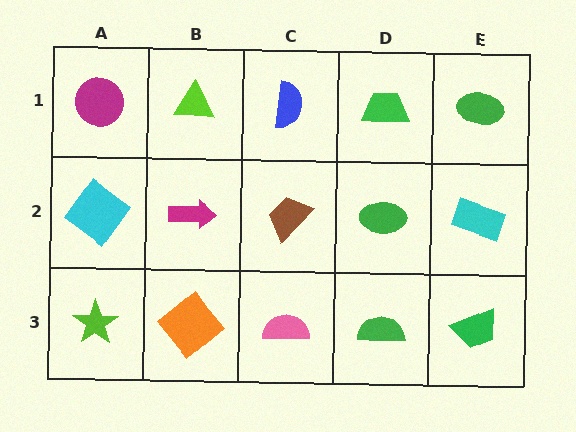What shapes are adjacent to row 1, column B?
A magenta arrow (row 2, column B), a magenta circle (row 1, column A), a blue semicircle (row 1, column C).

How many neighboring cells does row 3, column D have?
3.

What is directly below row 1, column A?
A cyan diamond.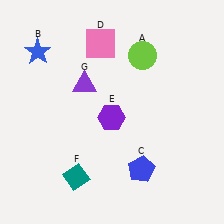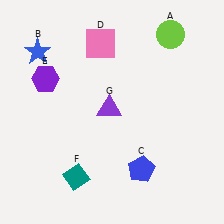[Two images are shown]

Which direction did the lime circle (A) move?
The lime circle (A) moved right.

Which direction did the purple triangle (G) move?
The purple triangle (G) moved right.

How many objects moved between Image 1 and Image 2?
3 objects moved between the two images.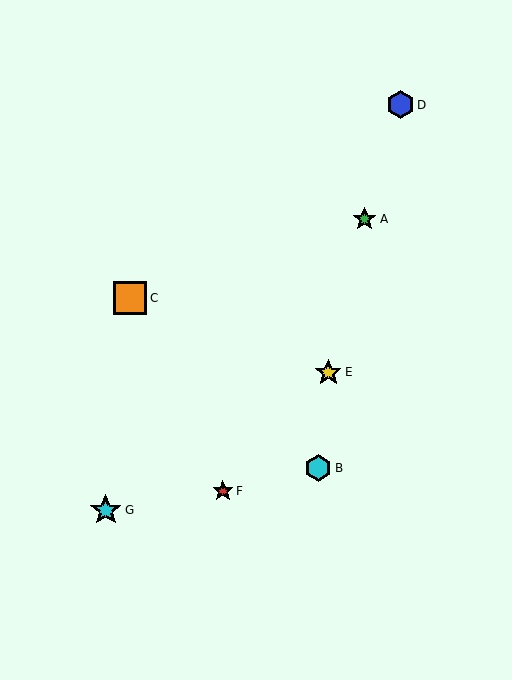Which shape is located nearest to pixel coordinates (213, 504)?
The red star (labeled F) at (223, 491) is nearest to that location.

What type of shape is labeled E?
Shape E is a yellow star.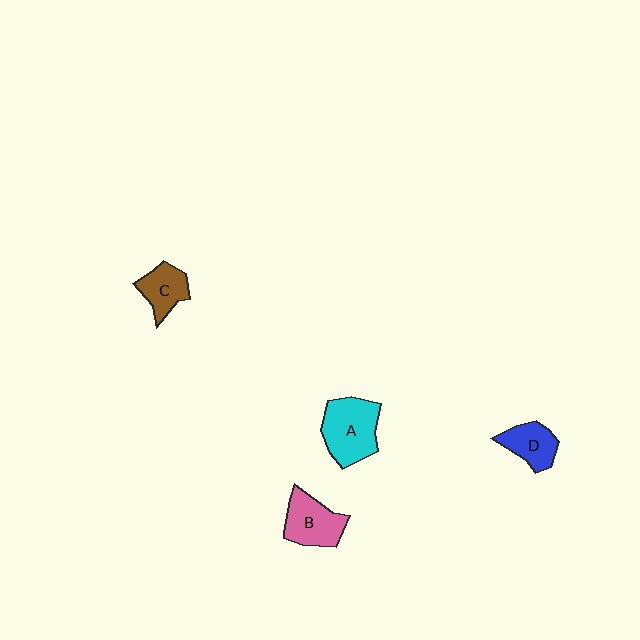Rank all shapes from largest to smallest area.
From largest to smallest: A (cyan), B (pink), D (blue), C (brown).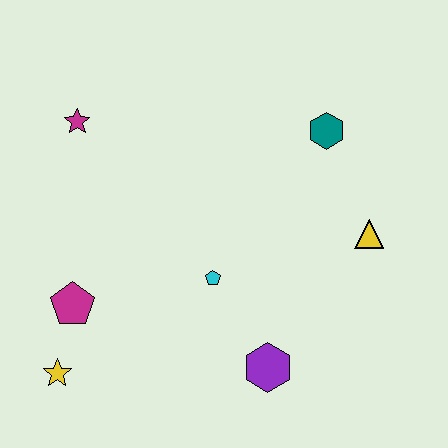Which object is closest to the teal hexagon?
The yellow triangle is closest to the teal hexagon.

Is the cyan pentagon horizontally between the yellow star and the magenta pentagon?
No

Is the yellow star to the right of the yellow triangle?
No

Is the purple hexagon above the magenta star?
No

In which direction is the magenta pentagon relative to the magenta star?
The magenta pentagon is below the magenta star.